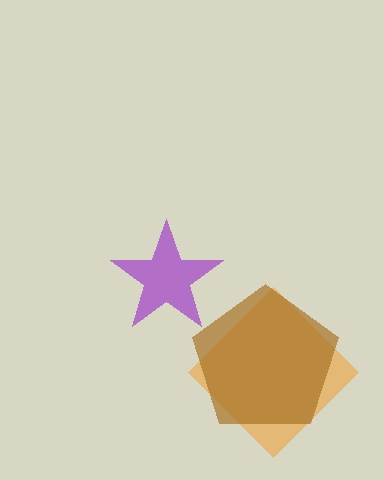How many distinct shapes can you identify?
There are 3 distinct shapes: an orange diamond, a purple star, a brown pentagon.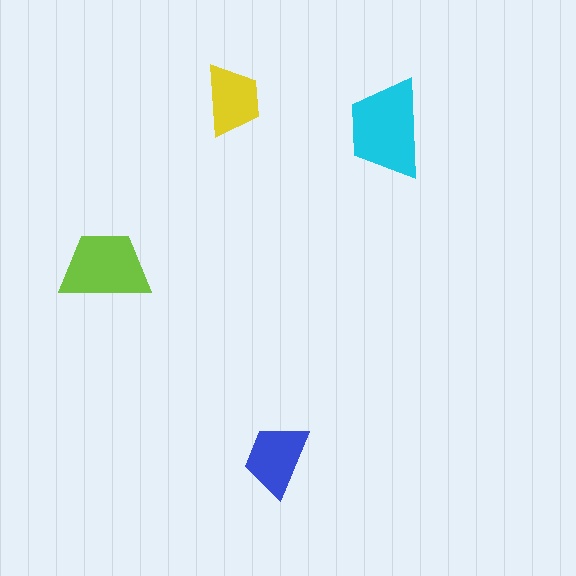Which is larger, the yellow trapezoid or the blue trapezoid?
The blue one.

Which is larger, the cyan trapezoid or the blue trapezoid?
The cyan one.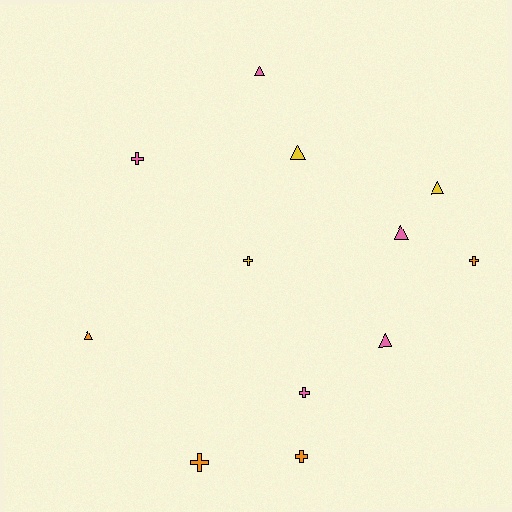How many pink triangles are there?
There are 3 pink triangles.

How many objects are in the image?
There are 12 objects.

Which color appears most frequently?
Pink, with 5 objects.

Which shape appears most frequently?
Cross, with 6 objects.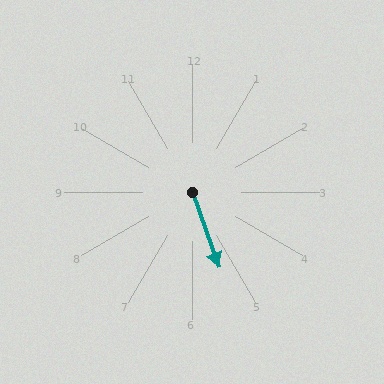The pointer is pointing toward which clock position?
Roughly 5 o'clock.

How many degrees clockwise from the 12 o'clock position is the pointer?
Approximately 160 degrees.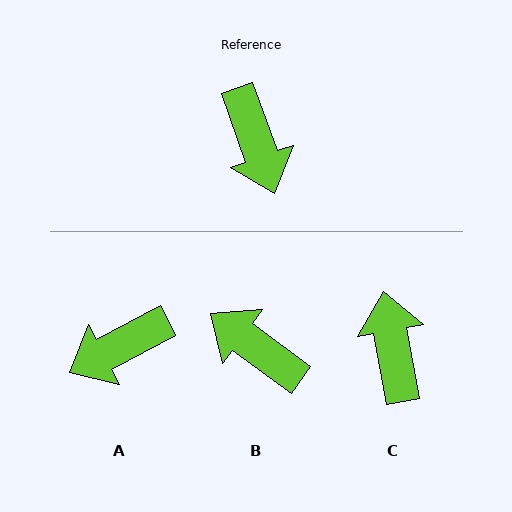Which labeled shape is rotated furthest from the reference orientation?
C, about 170 degrees away.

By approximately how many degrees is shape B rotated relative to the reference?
Approximately 146 degrees clockwise.